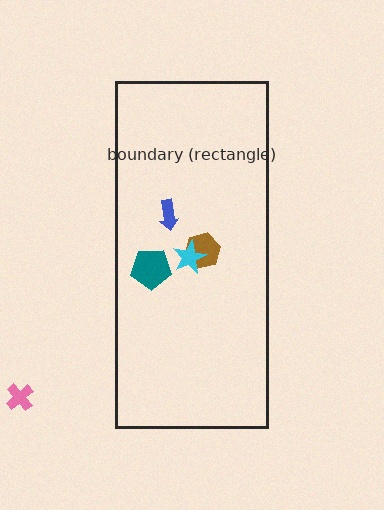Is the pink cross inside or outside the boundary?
Outside.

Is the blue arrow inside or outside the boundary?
Inside.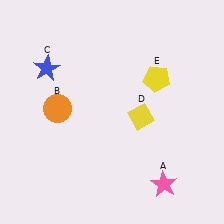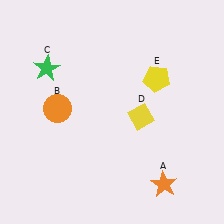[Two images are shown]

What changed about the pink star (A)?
In Image 1, A is pink. In Image 2, it changed to orange.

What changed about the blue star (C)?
In Image 1, C is blue. In Image 2, it changed to green.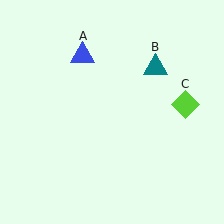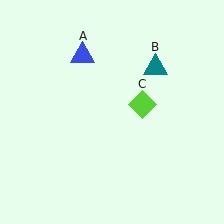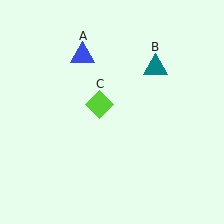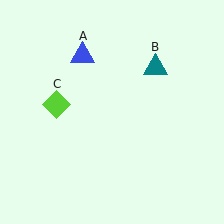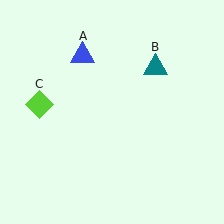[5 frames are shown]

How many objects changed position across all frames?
1 object changed position: lime diamond (object C).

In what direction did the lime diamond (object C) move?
The lime diamond (object C) moved left.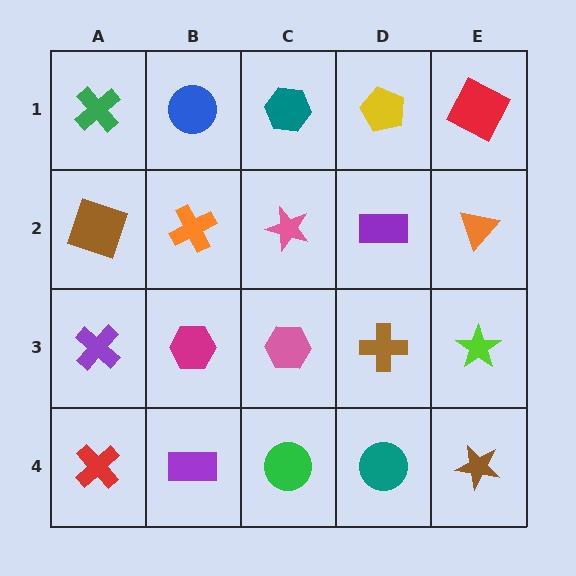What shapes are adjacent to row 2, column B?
A blue circle (row 1, column B), a magenta hexagon (row 3, column B), a brown square (row 2, column A), a pink star (row 2, column C).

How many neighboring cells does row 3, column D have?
4.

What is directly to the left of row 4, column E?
A teal circle.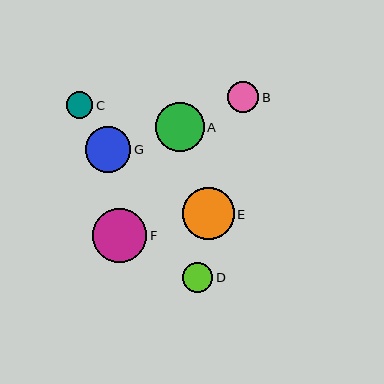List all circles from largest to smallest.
From largest to smallest: F, E, A, G, B, D, C.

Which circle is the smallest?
Circle C is the smallest with a size of approximately 26 pixels.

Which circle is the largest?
Circle F is the largest with a size of approximately 54 pixels.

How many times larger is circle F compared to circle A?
Circle F is approximately 1.1 times the size of circle A.